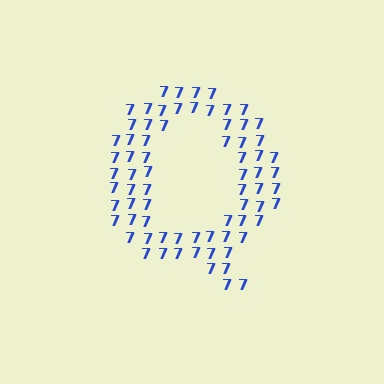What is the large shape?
The large shape is the letter Q.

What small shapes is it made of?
It is made of small digit 7's.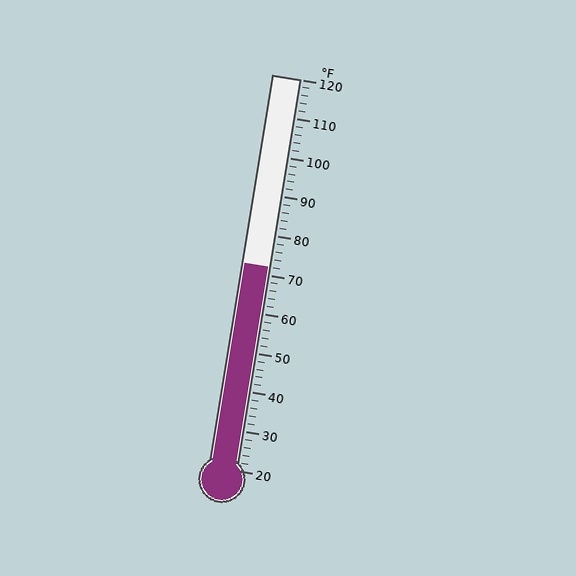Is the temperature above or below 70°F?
The temperature is above 70°F.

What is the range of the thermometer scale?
The thermometer scale ranges from 20°F to 120°F.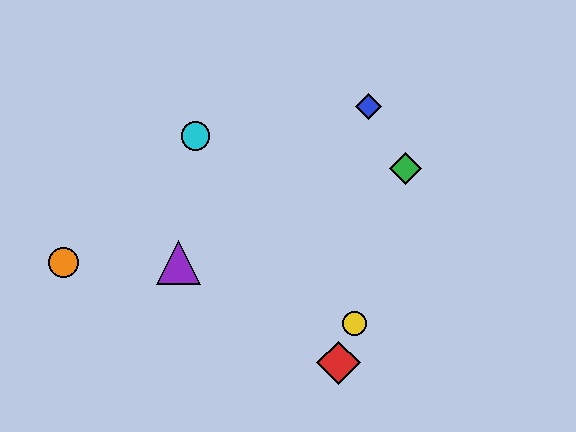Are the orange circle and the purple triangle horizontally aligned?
Yes, both are at y≈262.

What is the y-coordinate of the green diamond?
The green diamond is at y≈168.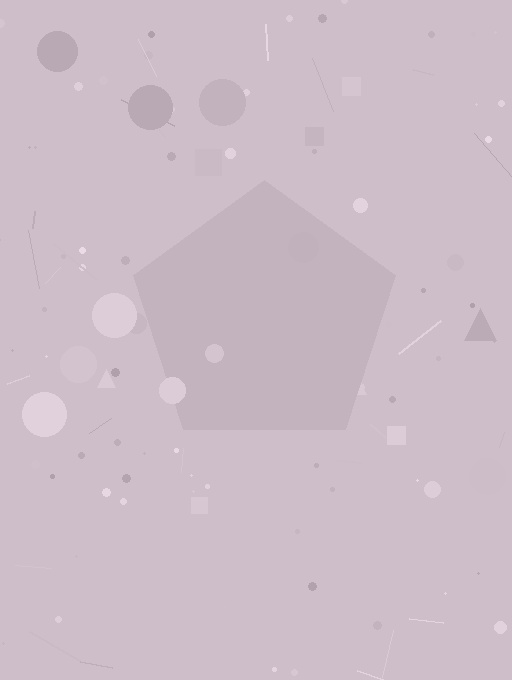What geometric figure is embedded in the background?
A pentagon is embedded in the background.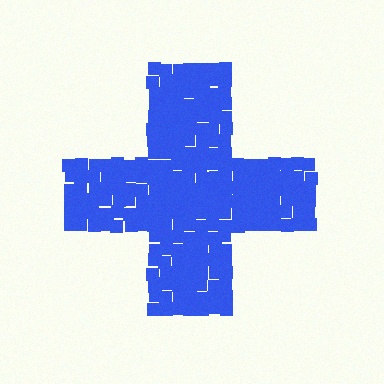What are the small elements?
The small elements are squares.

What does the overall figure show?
The overall figure shows a cross.